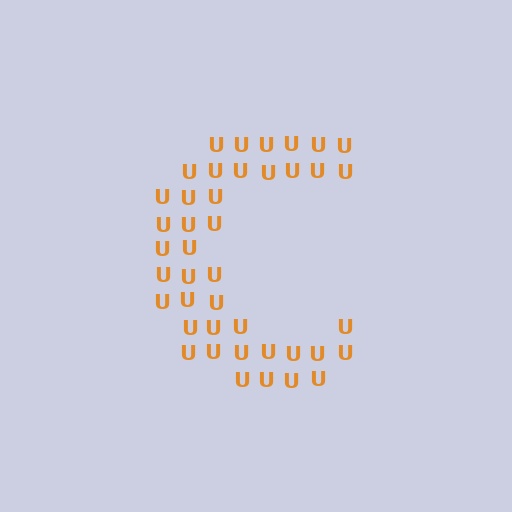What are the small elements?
The small elements are letter U's.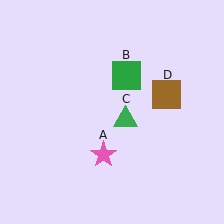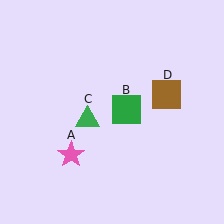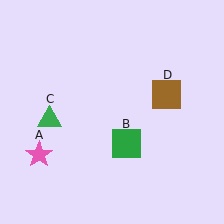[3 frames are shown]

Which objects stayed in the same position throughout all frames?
Brown square (object D) remained stationary.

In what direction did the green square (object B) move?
The green square (object B) moved down.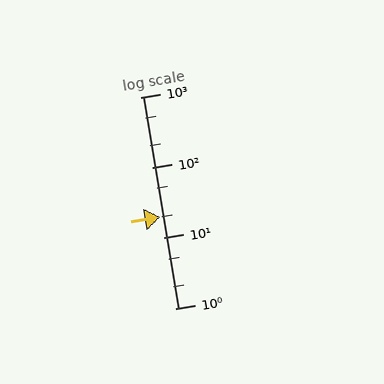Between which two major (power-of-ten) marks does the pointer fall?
The pointer is between 10 and 100.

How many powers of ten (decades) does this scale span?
The scale spans 3 decades, from 1 to 1000.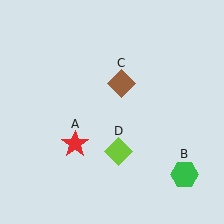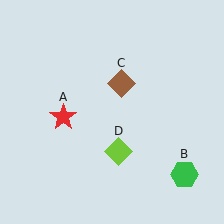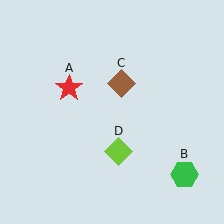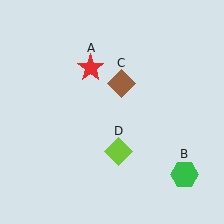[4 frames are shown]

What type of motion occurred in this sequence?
The red star (object A) rotated clockwise around the center of the scene.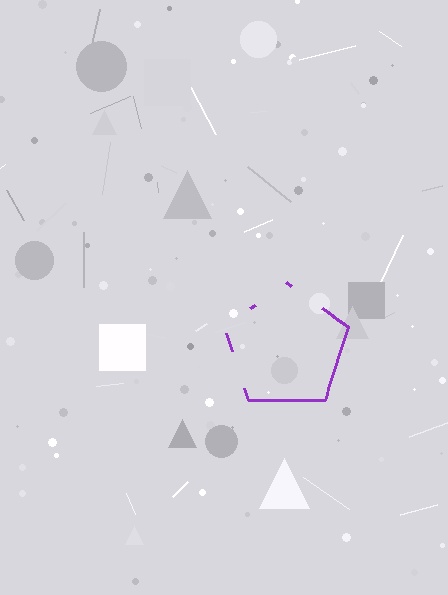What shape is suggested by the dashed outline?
The dashed outline suggests a pentagon.